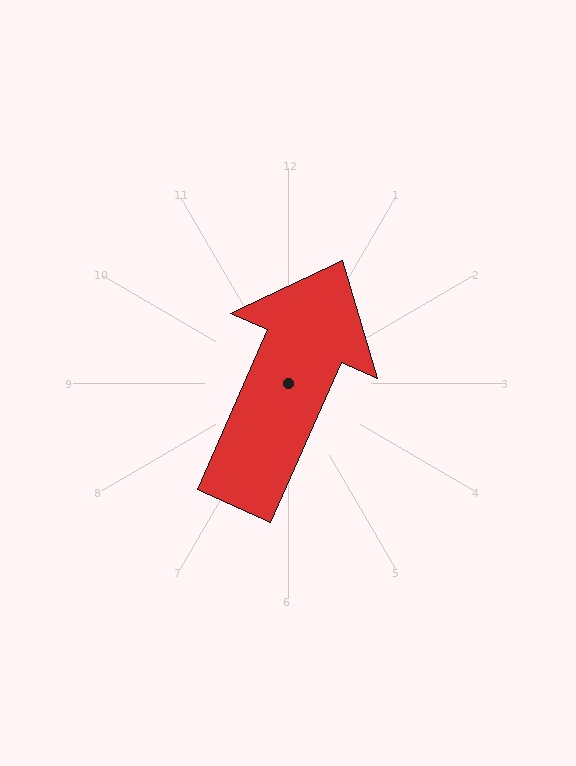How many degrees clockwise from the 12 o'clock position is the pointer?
Approximately 24 degrees.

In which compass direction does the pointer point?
Northeast.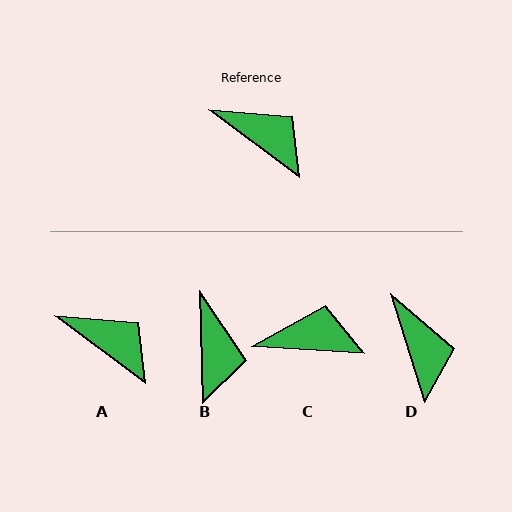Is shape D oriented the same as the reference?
No, it is off by about 36 degrees.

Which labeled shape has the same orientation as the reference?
A.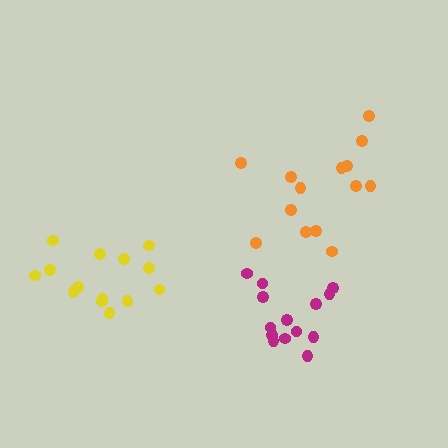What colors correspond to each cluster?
The clusters are colored: magenta, orange, yellow.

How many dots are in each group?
Group 1: 14 dots, Group 2: 14 dots, Group 3: 14 dots (42 total).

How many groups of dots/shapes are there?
There are 3 groups.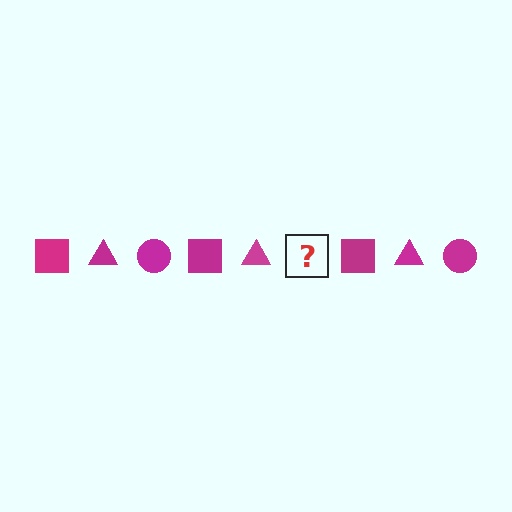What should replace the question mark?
The question mark should be replaced with a magenta circle.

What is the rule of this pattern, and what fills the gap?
The rule is that the pattern cycles through square, triangle, circle shapes in magenta. The gap should be filled with a magenta circle.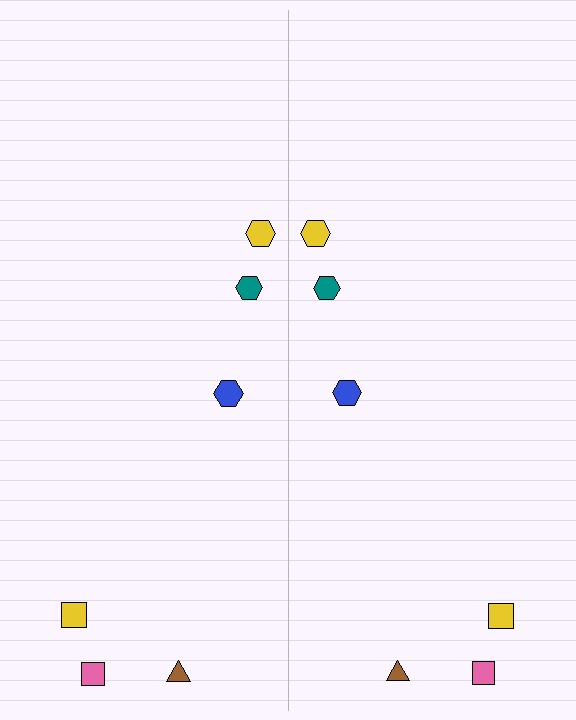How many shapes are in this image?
There are 12 shapes in this image.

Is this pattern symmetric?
Yes, this pattern has bilateral (reflection) symmetry.